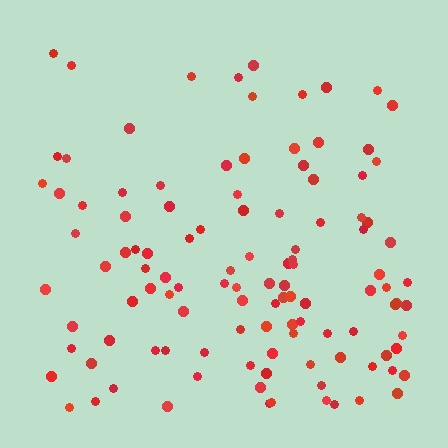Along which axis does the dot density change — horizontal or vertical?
Vertical.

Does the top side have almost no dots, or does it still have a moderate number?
Still a moderate number, just noticeably fewer than the bottom.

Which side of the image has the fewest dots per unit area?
The top.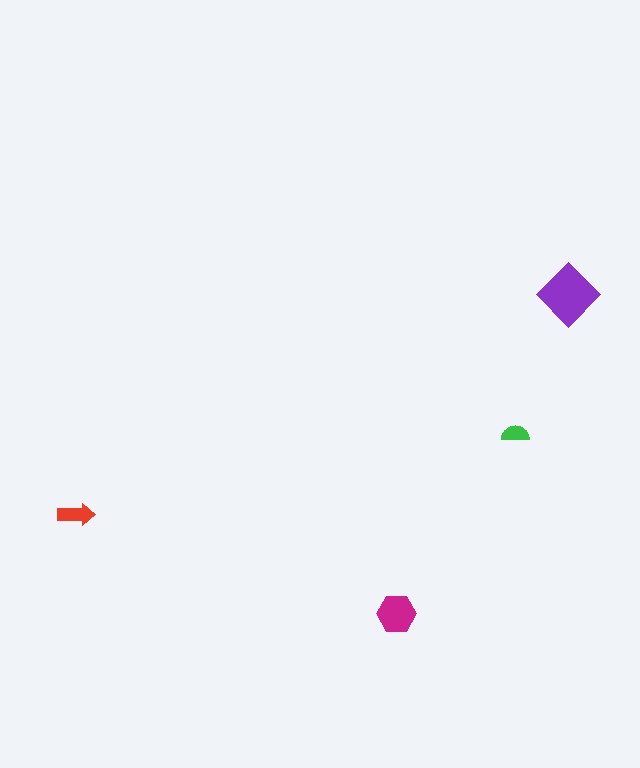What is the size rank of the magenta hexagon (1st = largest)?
2nd.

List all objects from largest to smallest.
The purple diamond, the magenta hexagon, the red arrow, the green semicircle.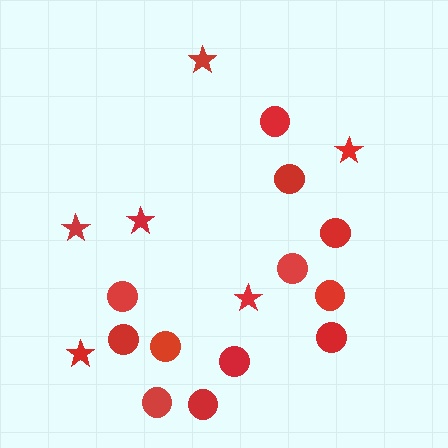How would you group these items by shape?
There are 2 groups: one group of stars (6) and one group of circles (12).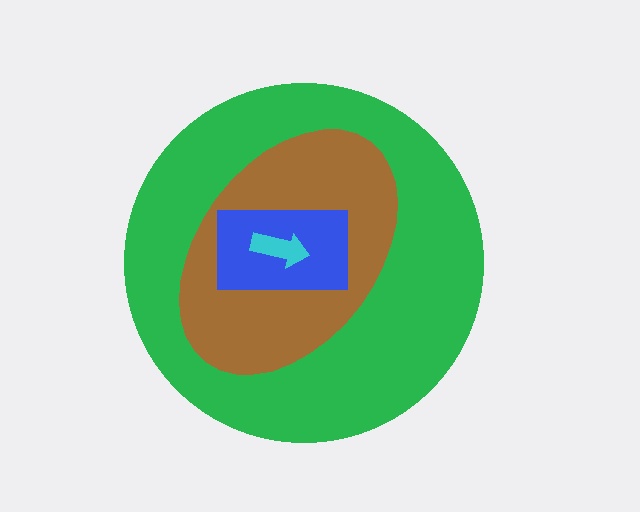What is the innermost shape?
The cyan arrow.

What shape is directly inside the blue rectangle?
The cyan arrow.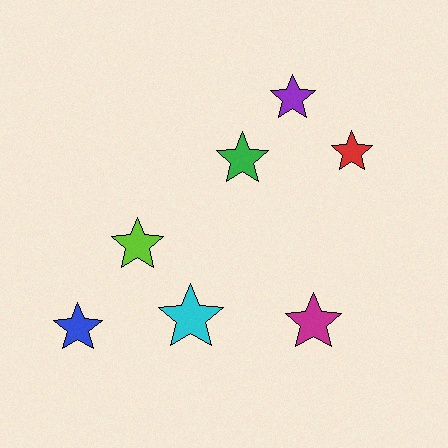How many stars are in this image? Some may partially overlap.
There are 7 stars.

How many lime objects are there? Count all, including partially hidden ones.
There is 1 lime object.